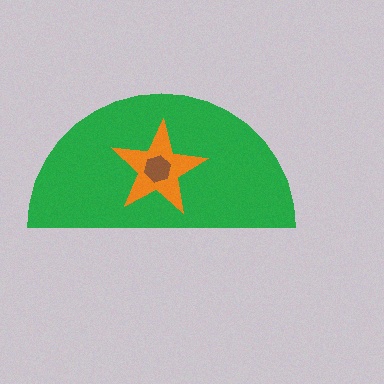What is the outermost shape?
The green semicircle.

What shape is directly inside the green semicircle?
The orange star.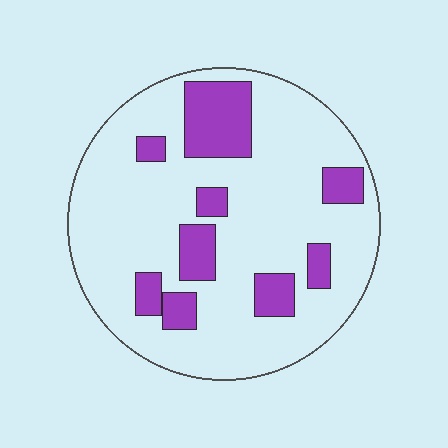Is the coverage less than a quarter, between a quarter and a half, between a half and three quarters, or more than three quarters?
Less than a quarter.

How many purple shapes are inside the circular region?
9.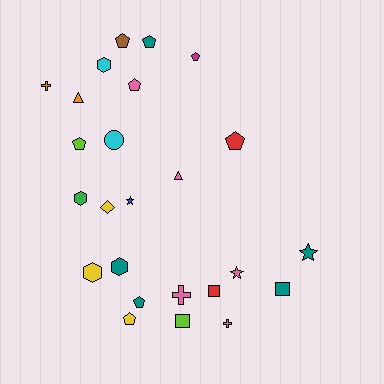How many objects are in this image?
There are 25 objects.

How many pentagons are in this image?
There are 8 pentagons.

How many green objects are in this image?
There is 1 green object.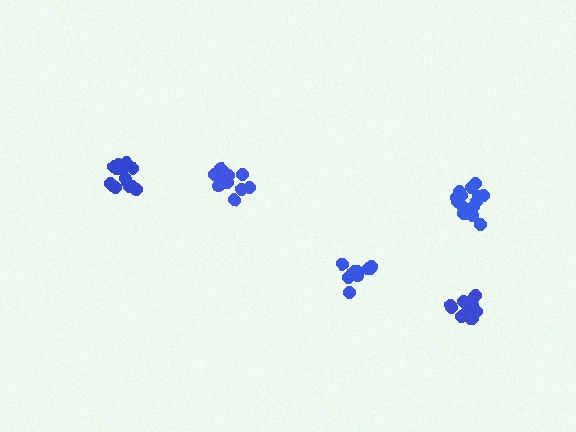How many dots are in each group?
Group 1: 12 dots, Group 2: 11 dots, Group 3: 12 dots, Group 4: 16 dots, Group 5: 17 dots (68 total).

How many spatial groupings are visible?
There are 5 spatial groupings.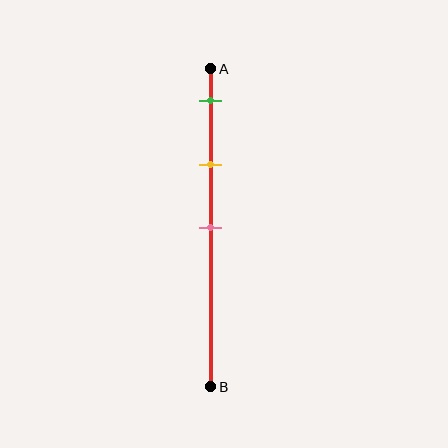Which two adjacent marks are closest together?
The green and yellow marks are the closest adjacent pair.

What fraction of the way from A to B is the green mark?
The green mark is approximately 10% (0.1) of the way from A to B.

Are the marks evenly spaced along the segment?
Yes, the marks are approximately evenly spaced.